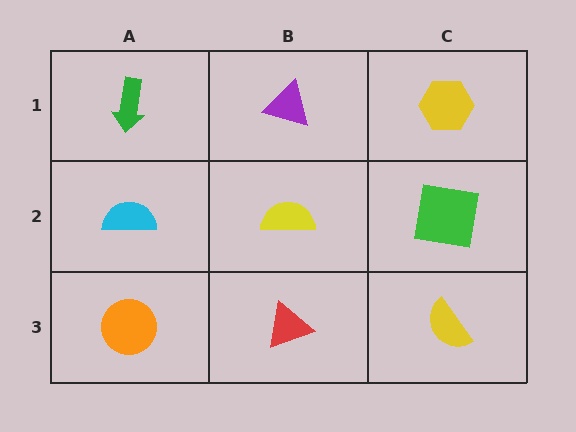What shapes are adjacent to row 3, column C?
A green square (row 2, column C), a red triangle (row 3, column B).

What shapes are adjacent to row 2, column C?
A yellow hexagon (row 1, column C), a yellow semicircle (row 3, column C), a yellow semicircle (row 2, column B).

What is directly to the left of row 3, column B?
An orange circle.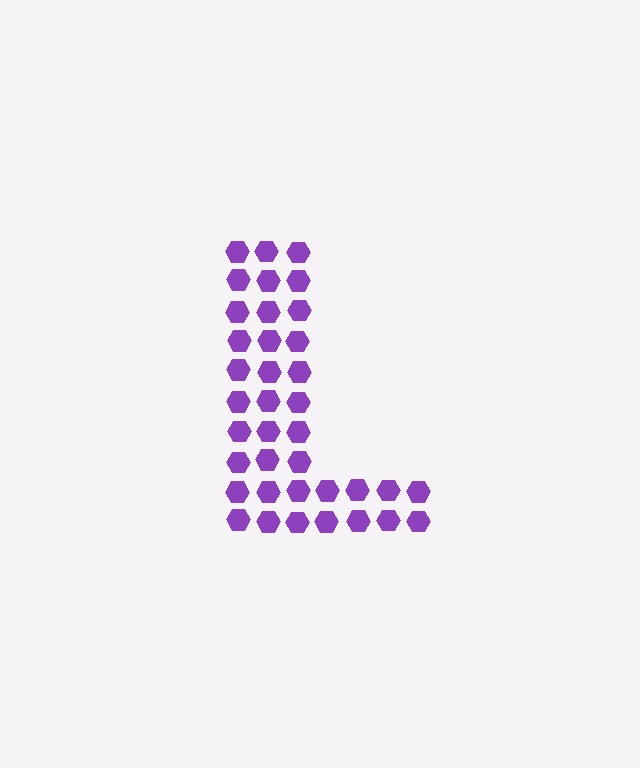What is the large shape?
The large shape is the letter L.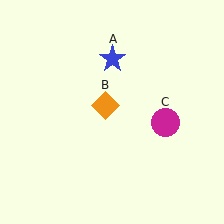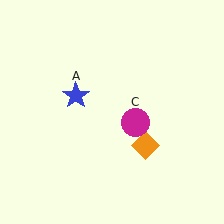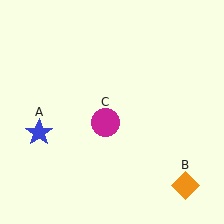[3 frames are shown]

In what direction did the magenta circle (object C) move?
The magenta circle (object C) moved left.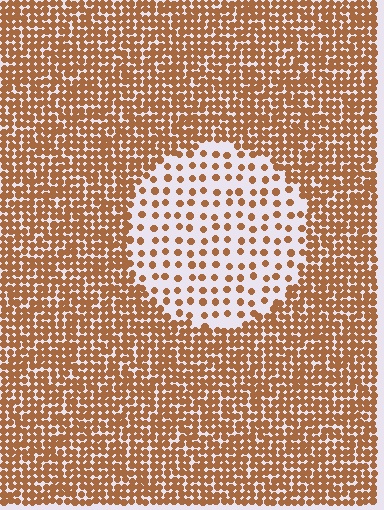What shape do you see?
I see a circle.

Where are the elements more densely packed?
The elements are more densely packed outside the circle boundary.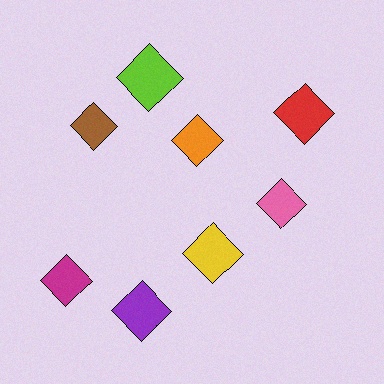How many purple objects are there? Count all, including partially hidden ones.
There is 1 purple object.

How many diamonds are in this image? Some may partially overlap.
There are 8 diamonds.